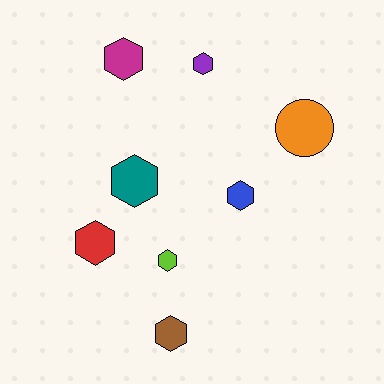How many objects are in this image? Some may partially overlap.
There are 8 objects.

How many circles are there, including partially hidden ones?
There is 1 circle.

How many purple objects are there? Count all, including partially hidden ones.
There is 1 purple object.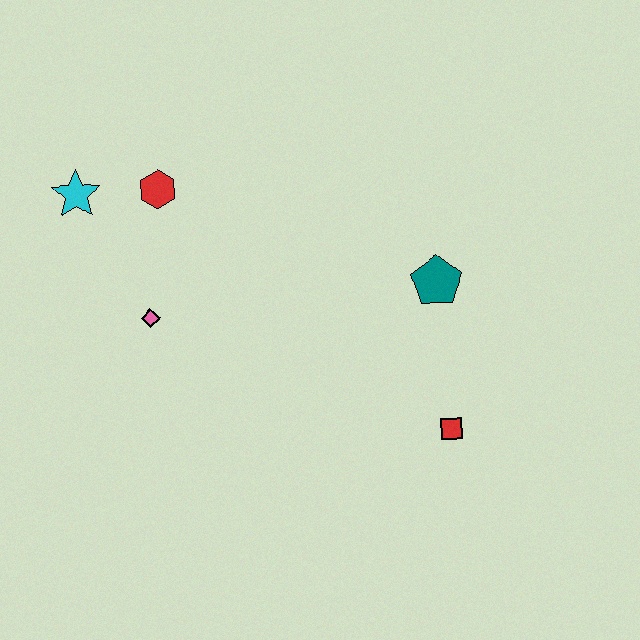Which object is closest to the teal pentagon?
The red square is closest to the teal pentagon.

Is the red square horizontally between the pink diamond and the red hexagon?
No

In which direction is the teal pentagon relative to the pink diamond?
The teal pentagon is to the right of the pink diamond.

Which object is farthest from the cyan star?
The red square is farthest from the cyan star.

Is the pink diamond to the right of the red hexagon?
No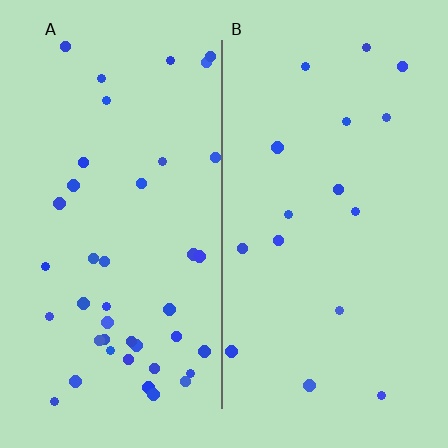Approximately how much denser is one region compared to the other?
Approximately 2.5× — region A over region B.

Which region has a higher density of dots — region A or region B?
A (the left).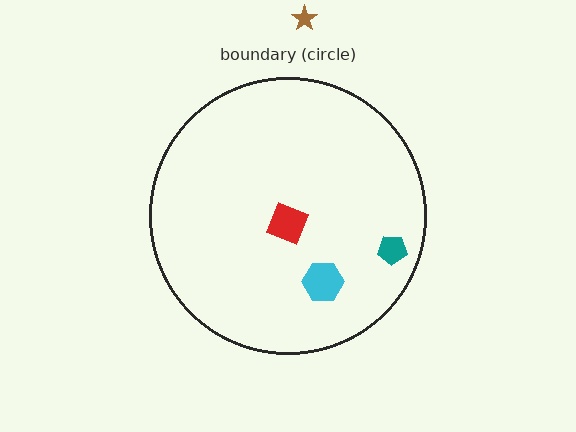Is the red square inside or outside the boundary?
Inside.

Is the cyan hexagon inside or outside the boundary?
Inside.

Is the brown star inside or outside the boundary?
Outside.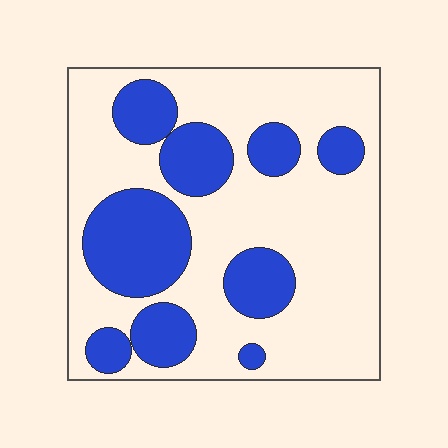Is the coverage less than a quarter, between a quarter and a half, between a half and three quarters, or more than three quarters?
Between a quarter and a half.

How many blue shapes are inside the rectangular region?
9.